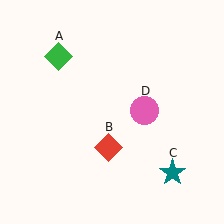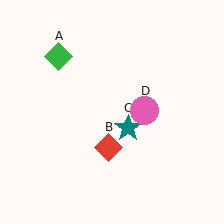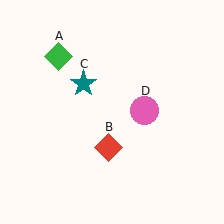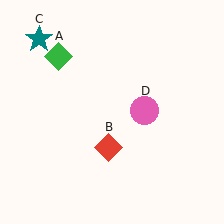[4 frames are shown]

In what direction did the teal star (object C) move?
The teal star (object C) moved up and to the left.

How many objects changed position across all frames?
1 object changed position: teal star (object C).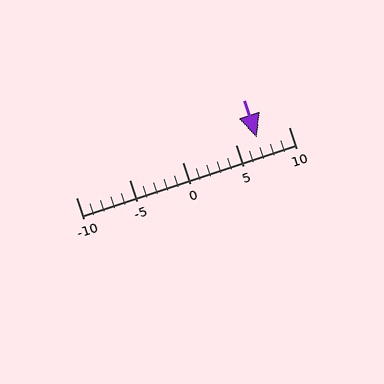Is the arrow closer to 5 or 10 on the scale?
The arrow is closer to 5.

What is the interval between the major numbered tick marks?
The major tick marks are spaced 5 units apart.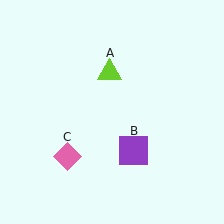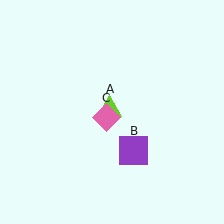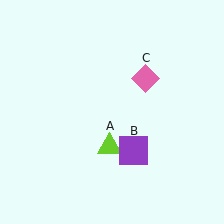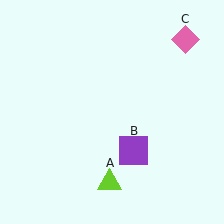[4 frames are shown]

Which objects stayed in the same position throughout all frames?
Purple square (object B) remained stationary.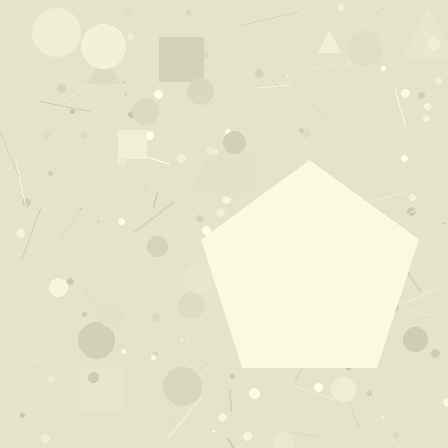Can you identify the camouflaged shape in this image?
The camouflaged shape is a pentagon.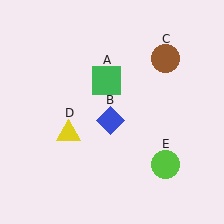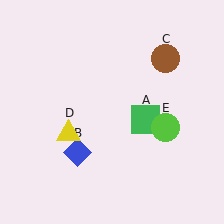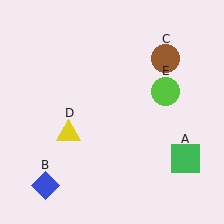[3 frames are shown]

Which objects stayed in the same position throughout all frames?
Brown circle (object C) and yellow triangle (object D) remained stationary.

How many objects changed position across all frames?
3 objects changed position: green square (object A), blue diamond (object B), lime circle (object E).